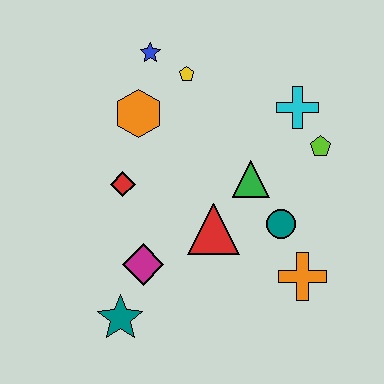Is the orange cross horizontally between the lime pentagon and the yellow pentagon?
Yes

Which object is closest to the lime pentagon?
The cyan cross is closest to the lime pentagon.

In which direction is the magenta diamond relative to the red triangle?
The magenta diamond is to the left of the red triangle.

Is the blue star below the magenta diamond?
No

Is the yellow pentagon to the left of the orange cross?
Yes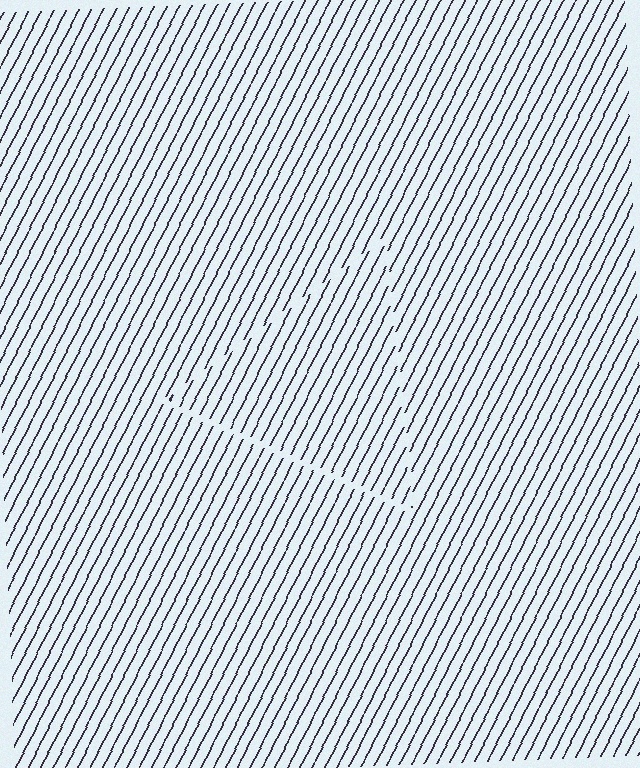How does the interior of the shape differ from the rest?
The interior of the shape contains the same grating, shifted by half a period — the contour is defined by the phase discontinuity where line-ends from the inner and outer gratings abut.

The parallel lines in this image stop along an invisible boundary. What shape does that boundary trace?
An illusory triangle. The interior of the shape contains the same grating, shifted by half a period — the contour is defined by the phase discontinuity where line-ends from the inner and outer gratings abut.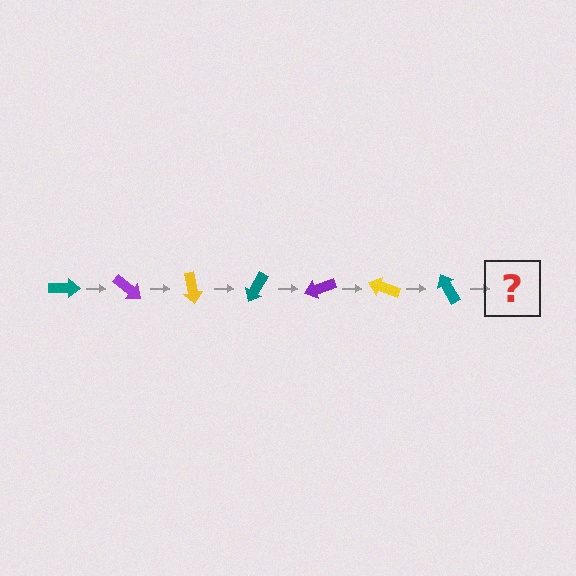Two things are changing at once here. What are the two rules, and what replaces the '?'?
The two rules are that it rotates 40 degrees each step and the color cycles through teal, purple, and yellow. The '?' should be a purple arrow, rotated 280 degrees from the start.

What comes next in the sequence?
The next element should be a purple arrow, rotated 280 degrees from the start.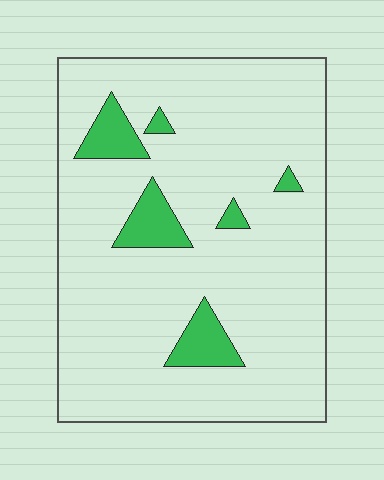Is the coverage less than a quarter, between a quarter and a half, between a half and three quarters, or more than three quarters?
Less than a quarter.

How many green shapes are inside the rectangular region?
6.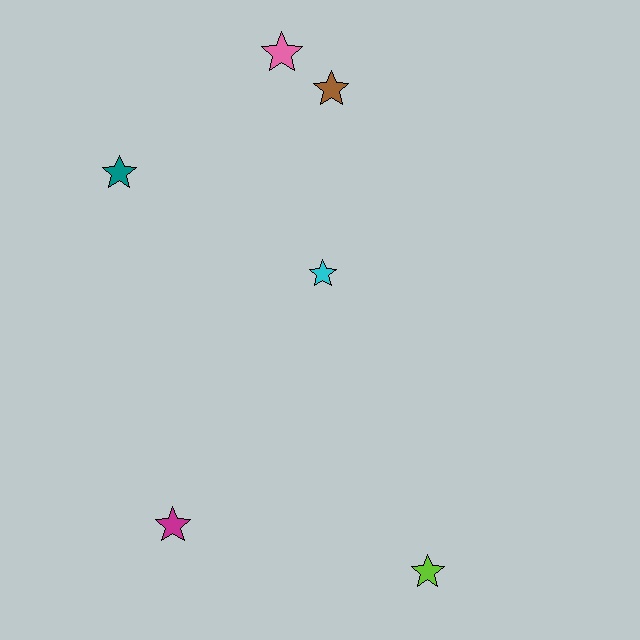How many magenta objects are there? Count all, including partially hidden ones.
There is 1 magenta object.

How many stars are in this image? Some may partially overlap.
There are 6 stars.